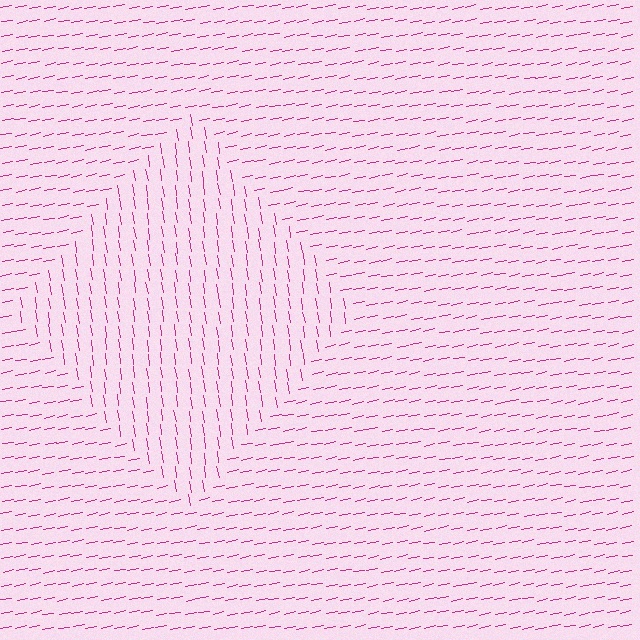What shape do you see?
I see a diamond.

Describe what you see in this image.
The image is filled with small magenta line segments. A diamond region in the image has lines oriented differently from the surrounding lines, creating a visible texture boundary.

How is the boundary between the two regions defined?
The boundary is defined purely by a change in line orientation (approximately 87 degrees difference). All lines are the same color and thickness.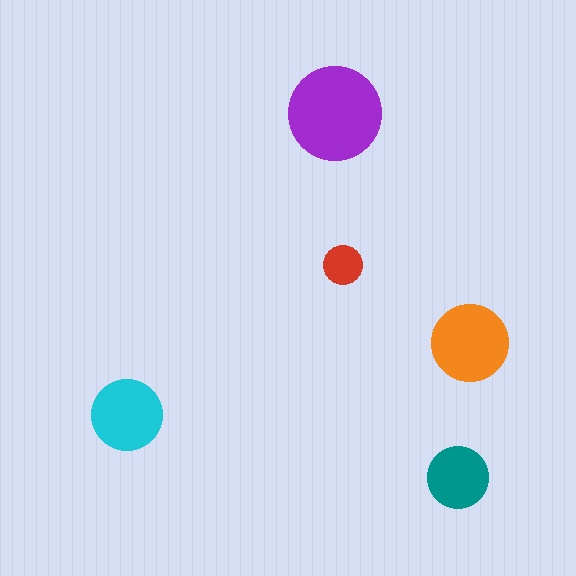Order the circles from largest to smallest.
the purple one, the orange one, the cyan one, the teal one, the red one.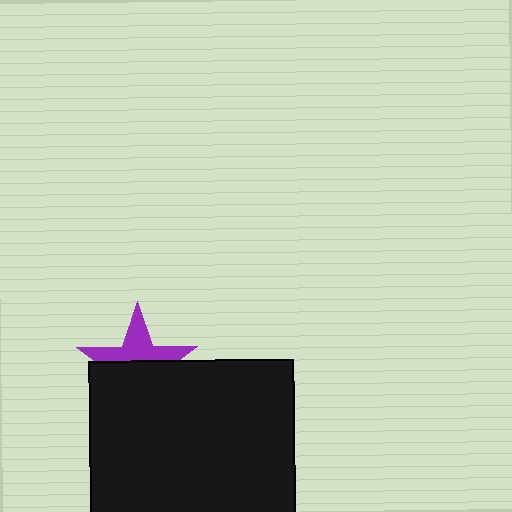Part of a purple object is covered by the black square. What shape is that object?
It is a star.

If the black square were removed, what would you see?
You would see the complete purple star.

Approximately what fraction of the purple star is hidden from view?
Roughly 55% of the purple star is hidden behind the black square.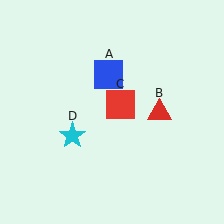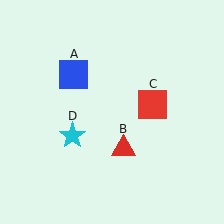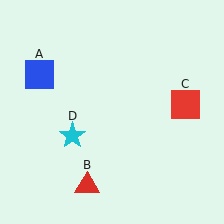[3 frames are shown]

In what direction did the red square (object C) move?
The red square (object C) moved right.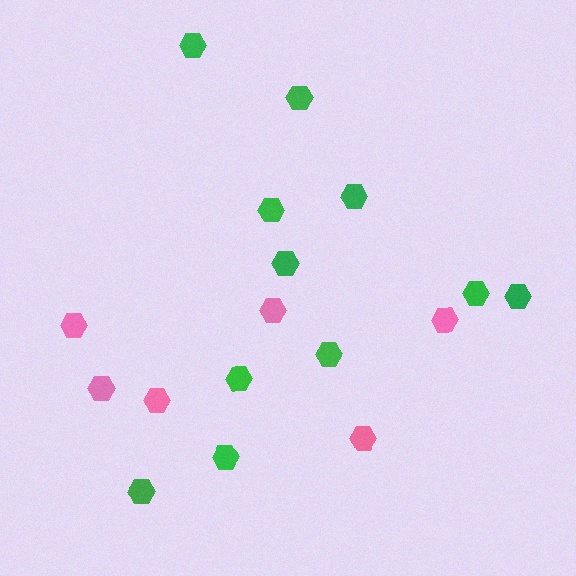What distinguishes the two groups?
There are 2 groups: one group of pink hexagons (6) and one group of green hexagons (11).